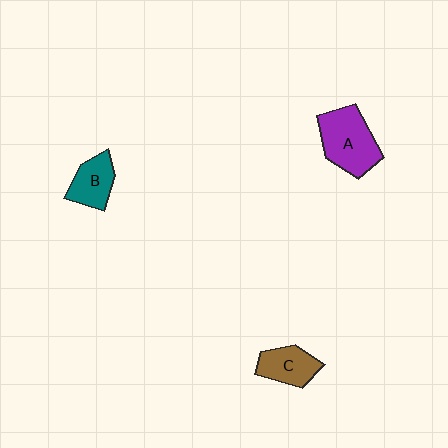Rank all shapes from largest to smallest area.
From largest to smallest: A (purple), C (brown), B (teal).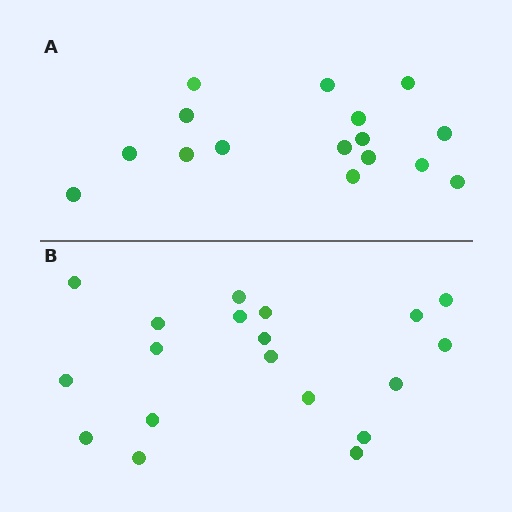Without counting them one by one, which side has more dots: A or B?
Region B (the bottom region) has more dots.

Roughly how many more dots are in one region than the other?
Region B has just a few more — roughly 2 or 3 more dots than region A.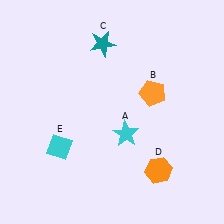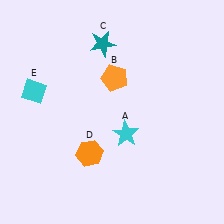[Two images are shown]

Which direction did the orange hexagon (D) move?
The orange hexagon (D) moved left.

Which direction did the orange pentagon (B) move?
The orange pentagon (B) moved left.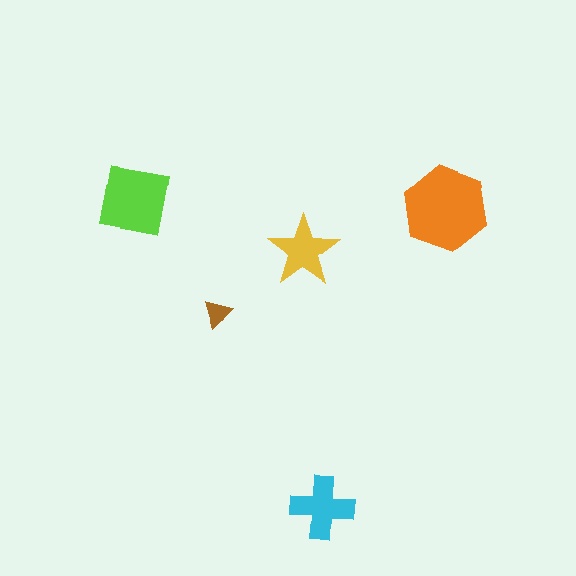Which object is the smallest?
The brown triangle.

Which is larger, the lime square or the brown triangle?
The lime square.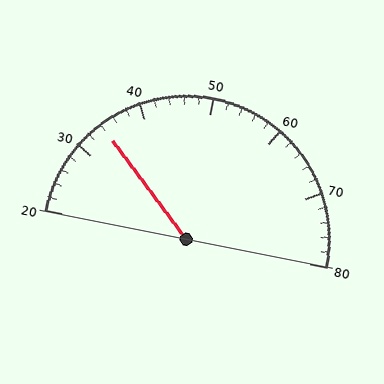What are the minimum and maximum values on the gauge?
The gauge ranges from 20 to 80.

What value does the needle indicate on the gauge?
The needle indicates approximately 34.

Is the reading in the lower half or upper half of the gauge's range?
The reading is in the lower half of the range (20 to 80).